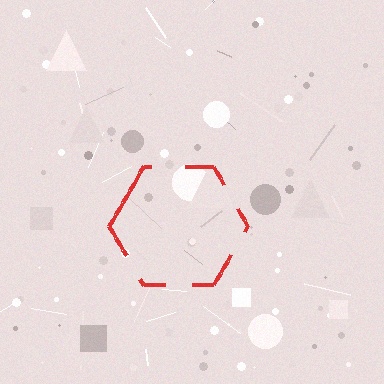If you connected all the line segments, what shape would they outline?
They would outline a hexagon.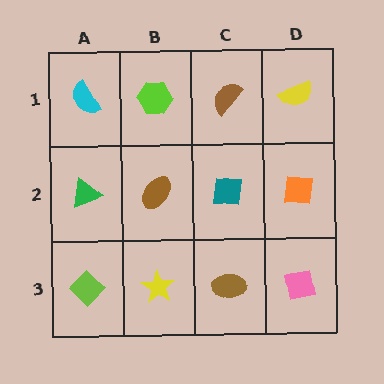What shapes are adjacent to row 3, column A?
A green triangle (row 2, column A), a yellow star (row 3, column B).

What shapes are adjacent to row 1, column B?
A brown ellipse (row 2, column B), a cyan semicircle (row 1, column A), a brown semicircle (row 1, column C).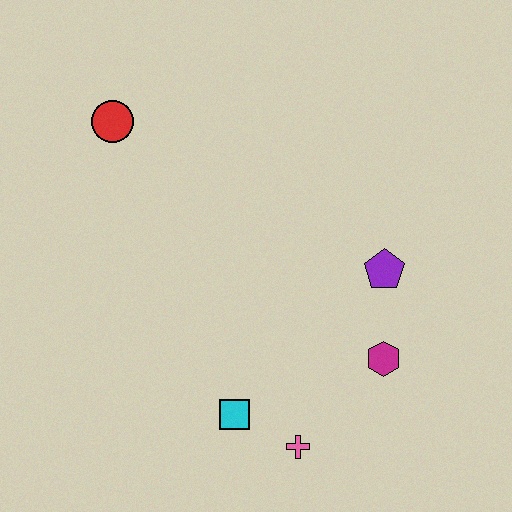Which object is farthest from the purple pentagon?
The red circle is farthest from the purple pentagon.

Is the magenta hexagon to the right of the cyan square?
Yes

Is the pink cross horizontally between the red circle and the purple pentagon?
Yes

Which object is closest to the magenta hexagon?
The purple pentagon is closest to the magenta hexagon.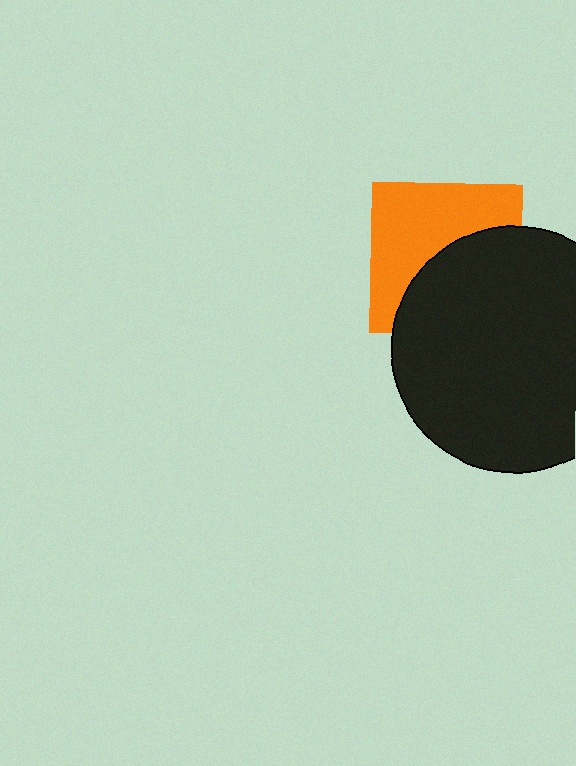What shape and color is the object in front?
The object in front is a black circle.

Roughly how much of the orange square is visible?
About half of it is visible (roughly 52%).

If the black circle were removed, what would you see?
You would see the complete orange square.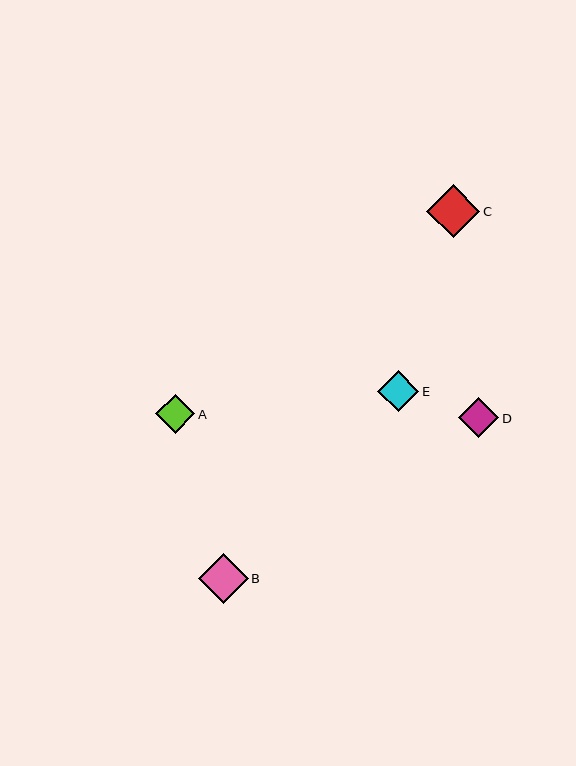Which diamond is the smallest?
Diamond A is the smallest with a size of approximately 39 pixels.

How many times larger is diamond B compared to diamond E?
Diamond B is approximately 1.2 times the size of diamond E.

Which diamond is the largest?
Diamond C is the largest with a size of approximately 53 pixels.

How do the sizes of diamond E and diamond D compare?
Diamond E and diamond D are approximately the same size.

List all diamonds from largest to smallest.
From largest to smallest: C, B, E, D, A.